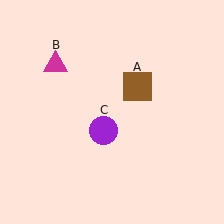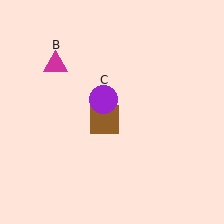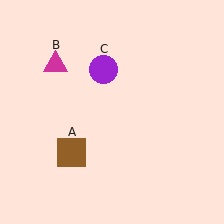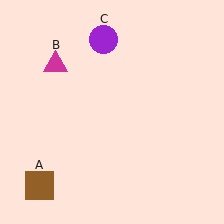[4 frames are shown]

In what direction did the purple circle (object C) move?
The purple circle (object C) moved up.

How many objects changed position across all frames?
2 objects changed position: brown square (object A), purple circle (object C).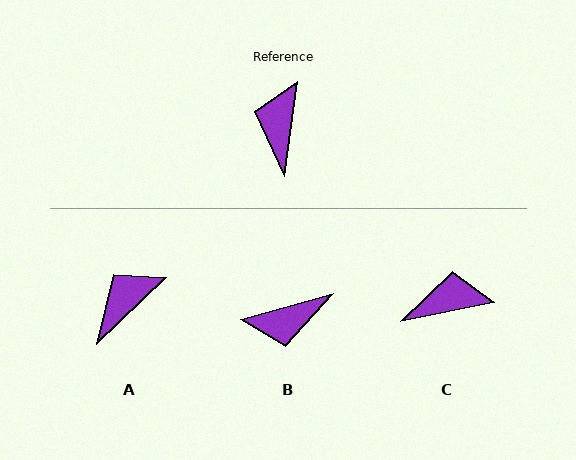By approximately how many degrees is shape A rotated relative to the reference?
Approximately 38 degrees clockwise.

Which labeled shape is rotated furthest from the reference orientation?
B, about 113 degrees away.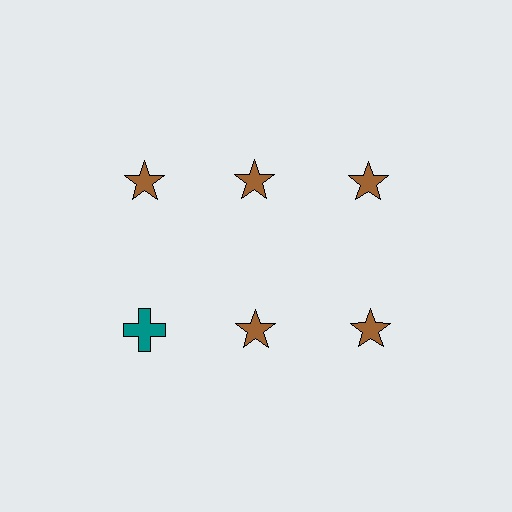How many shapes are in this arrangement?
There are 6 shapes arranged in a grid pattern.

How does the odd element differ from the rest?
It differs in both color (teal instead of brown) and shape (cross instead of star).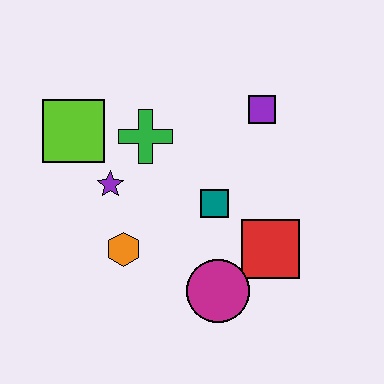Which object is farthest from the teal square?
The lime square is farthest from the teal square.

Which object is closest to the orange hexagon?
The purple star is closest to the orange hexagon.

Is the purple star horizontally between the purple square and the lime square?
Yes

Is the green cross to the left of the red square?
Yes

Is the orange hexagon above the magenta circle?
Yes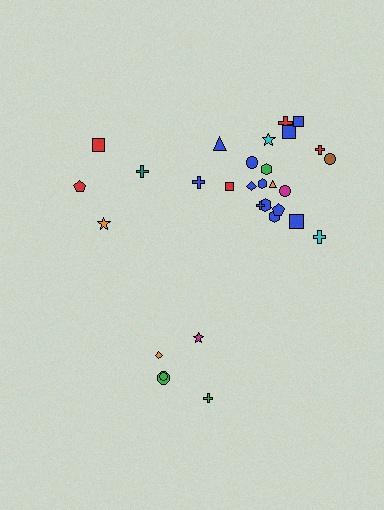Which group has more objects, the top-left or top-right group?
The top-right group.